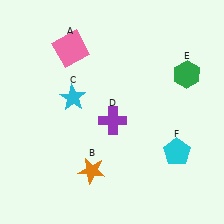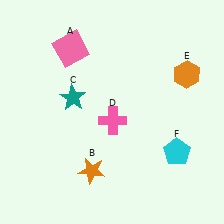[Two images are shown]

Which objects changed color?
C changed from cyan to teal. D changed from purple to pink. E changed from green to orange.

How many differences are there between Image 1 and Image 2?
There are 3 differences between the two images.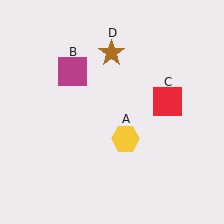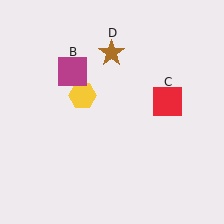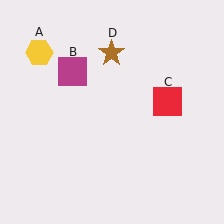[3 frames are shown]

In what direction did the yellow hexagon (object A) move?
The yellow hexagon (object A) moved up and to the left.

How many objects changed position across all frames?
1 object changed position: yellow hexagon (object A).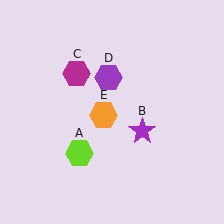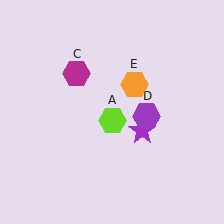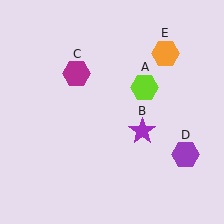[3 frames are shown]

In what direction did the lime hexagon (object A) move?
The lime hexagon (object A) moved up and to the right.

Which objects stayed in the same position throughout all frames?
Purple star (object B) and magenta hexagon (object C) remained stationary.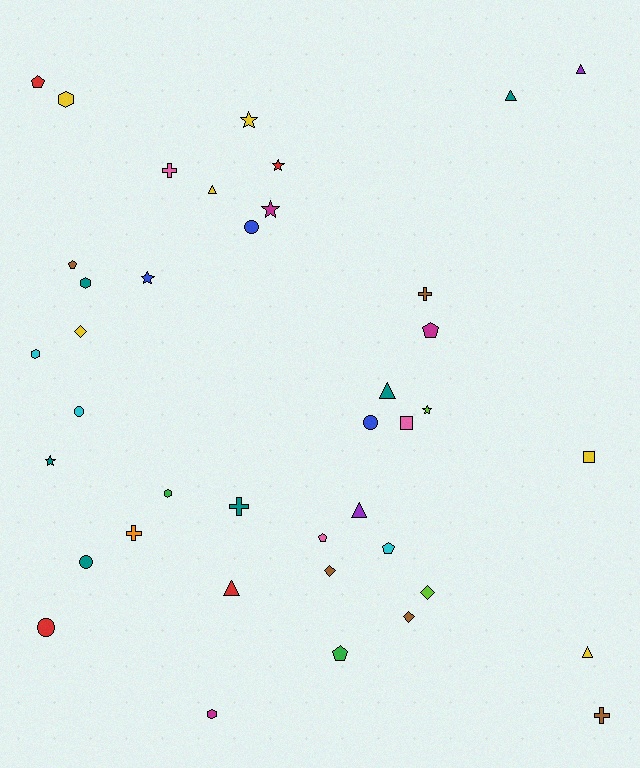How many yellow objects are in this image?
There are 6 yellow objects.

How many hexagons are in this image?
There are 5 hexagons.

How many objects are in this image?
There are 40 objects.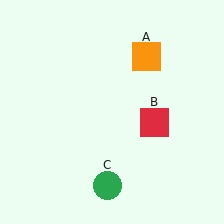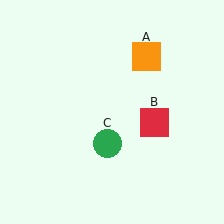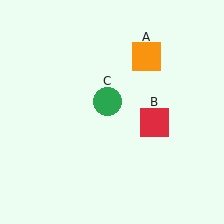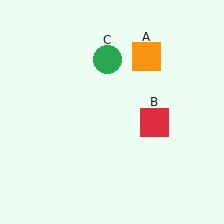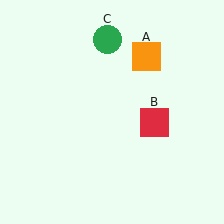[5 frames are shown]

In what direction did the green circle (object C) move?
The green circle (object C) moved up.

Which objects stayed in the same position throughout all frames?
Orange square (object A) and red square (object B) remained stationary.